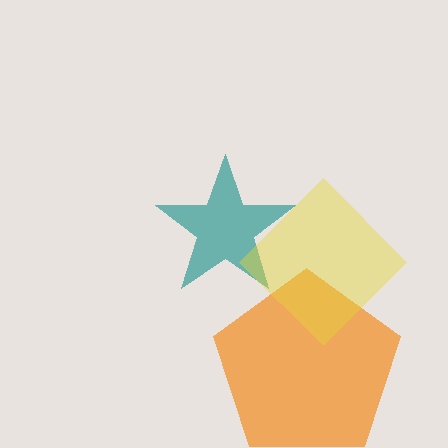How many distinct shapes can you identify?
There are 3 distinct shapes: a teal star, an orange pentagon, a yellow diamond.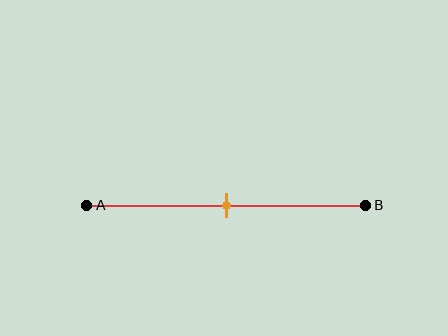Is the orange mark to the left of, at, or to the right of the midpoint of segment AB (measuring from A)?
The orange mark is approximately at the midpoint of segment AB.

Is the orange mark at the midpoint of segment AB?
Yes, the mark is approximately at the midpoint.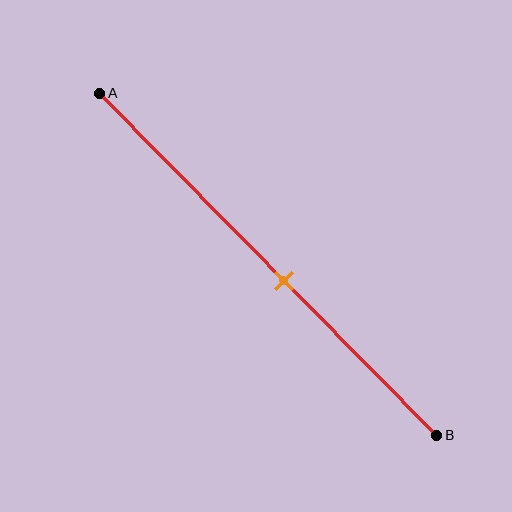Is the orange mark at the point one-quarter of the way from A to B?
No, the mark is at about 55% from A, not at the 25% one-quarter point.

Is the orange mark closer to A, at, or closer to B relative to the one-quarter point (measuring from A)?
The orange mark is closer to point B than the one-quarter point of segment AB.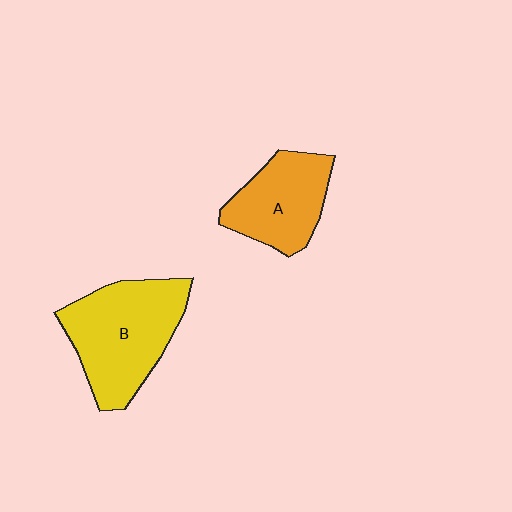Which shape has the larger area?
Shape B (yellow).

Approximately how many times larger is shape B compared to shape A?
Approximately 1.4 times.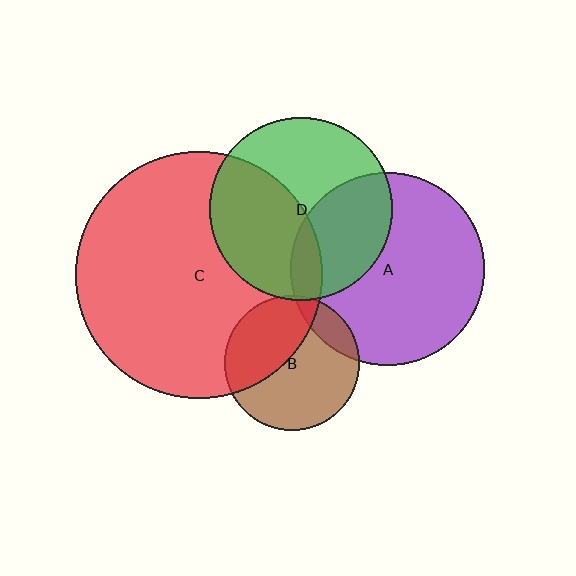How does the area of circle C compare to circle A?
Approximately 1.6 times.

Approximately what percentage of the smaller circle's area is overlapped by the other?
Approximately 5%.